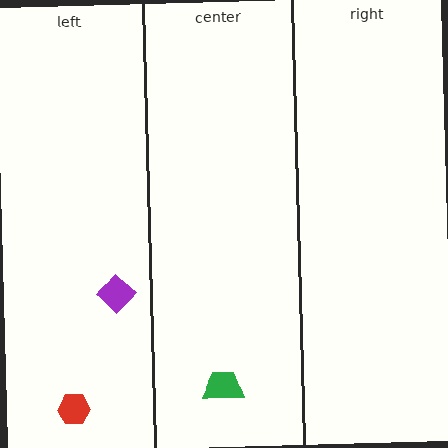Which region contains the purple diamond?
The left region.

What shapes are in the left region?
The purple diamond, the red hexagon.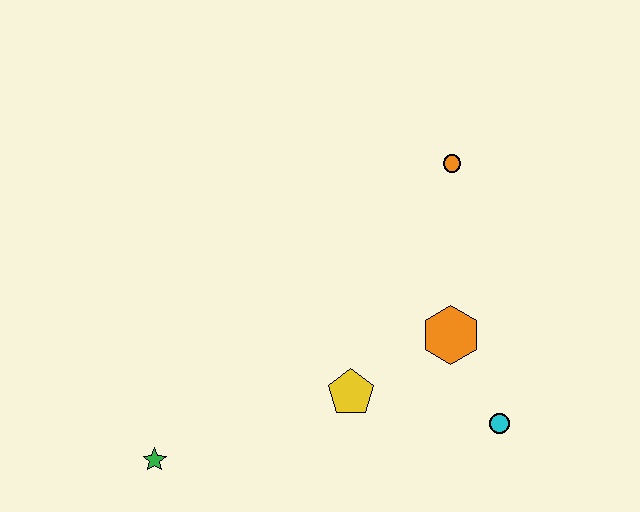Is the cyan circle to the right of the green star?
Yes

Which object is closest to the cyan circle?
The orange hexagon is closest to the cyan circle.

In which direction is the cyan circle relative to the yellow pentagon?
The cyan circle is to the right of the yellow pentagon.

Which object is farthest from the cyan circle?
The green star is farthest from the cyan circle.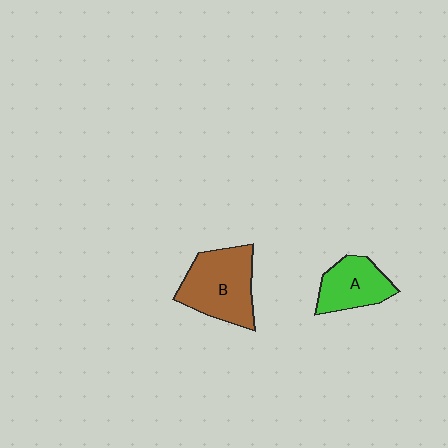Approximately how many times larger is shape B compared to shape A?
Approximately 1.5 times.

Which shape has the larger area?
Shape B (brown).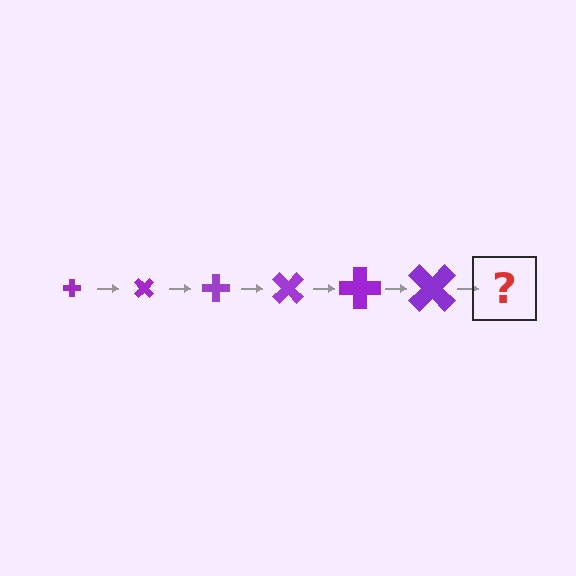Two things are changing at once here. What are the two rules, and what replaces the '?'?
The two rules are that the cross grows larger each step and it rotates 45 degrees each step. The '?' should be a cross, larger than the previous one and rotated 270 degrees from the start.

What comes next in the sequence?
The next element should be a cross, larger than the previous one and rotated 270 degrees from the start.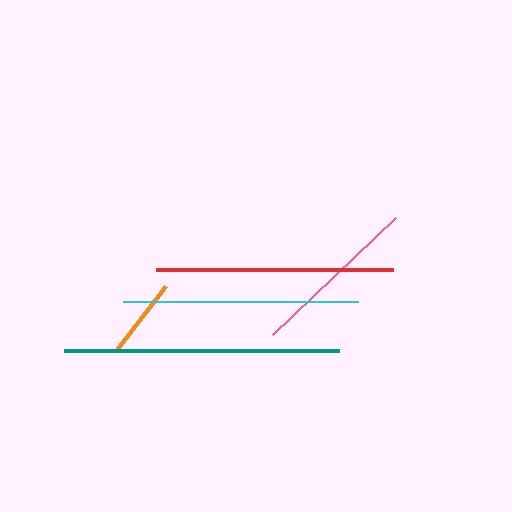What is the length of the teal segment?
The teal segment is approximately 275 pixels long.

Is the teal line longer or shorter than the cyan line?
The teal line is longer than the cyan line.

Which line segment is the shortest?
The orange line is the shortest at approximately 82 pixels.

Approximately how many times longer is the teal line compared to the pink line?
The teal line is approximately 1.6 times the length of the pink line.